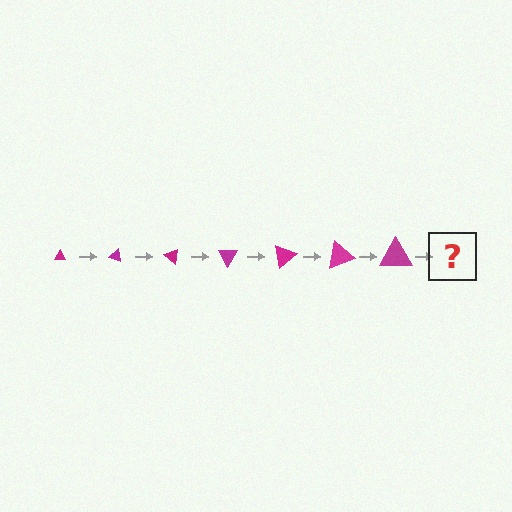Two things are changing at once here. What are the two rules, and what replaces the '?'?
The two rules are that the triangle grows larger each step and it rotates 20 degrees each step. The '?' should be a triangle, larger than the previous one and rotated 140 degrees from the start.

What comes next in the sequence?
The next element should be a triangle, larger than the previous one and rotated 140 degrees from the start.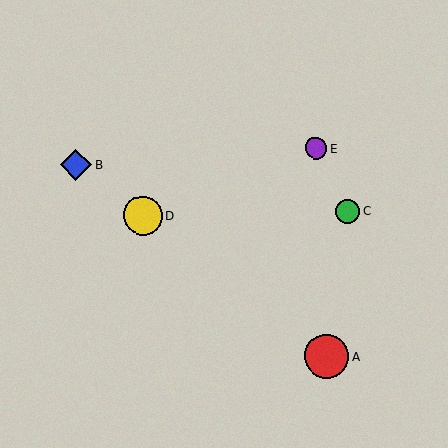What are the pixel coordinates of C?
Object C is at (348, 211).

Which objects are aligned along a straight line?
Objects A, B, D are aligned along a straight line.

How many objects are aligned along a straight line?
3 objects (A, B, D) are aligned along a straight line.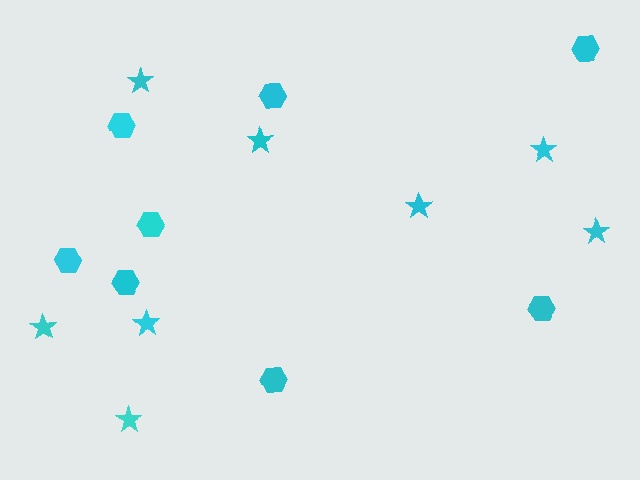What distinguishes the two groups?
There are 2 groups: one group of stars (8) and one group of hexagons (8).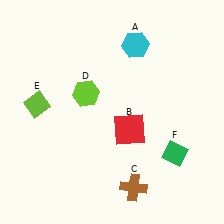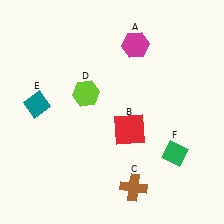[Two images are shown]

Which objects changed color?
A changed from cyan to magenta. E changed from lime to teal.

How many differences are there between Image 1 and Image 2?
There are 2 differences between the two images.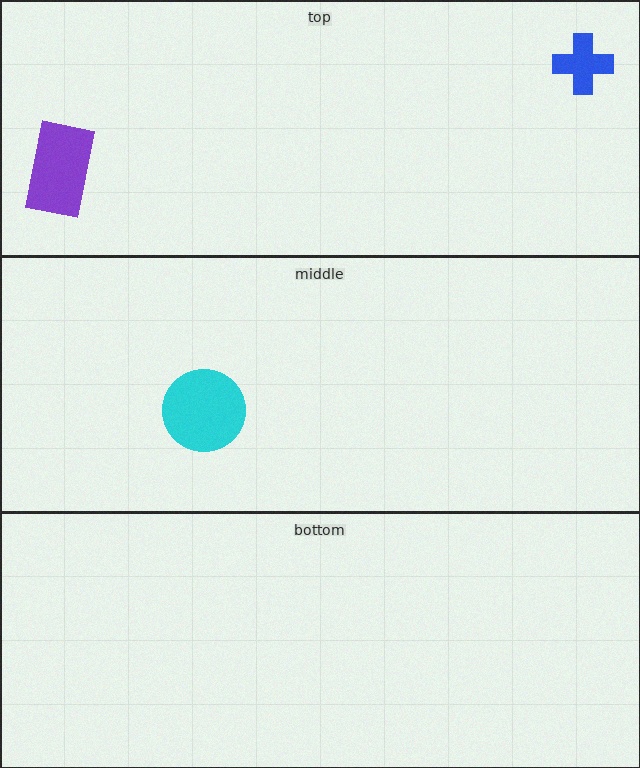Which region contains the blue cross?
The top region.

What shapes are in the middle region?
The cyan circle.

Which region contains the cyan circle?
The middle region.